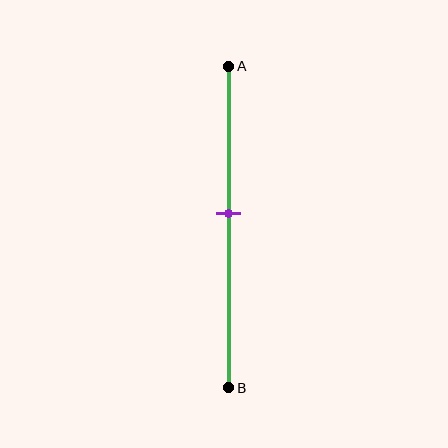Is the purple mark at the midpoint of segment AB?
No, the mark is at about 45% from A, not at the 50% midpoint.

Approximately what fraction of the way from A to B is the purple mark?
The purple mark is approximately 45% of the way from A to B.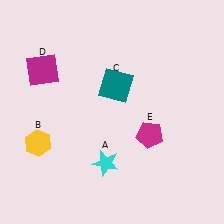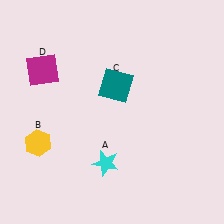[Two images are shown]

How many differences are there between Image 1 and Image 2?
There is 1 difference between the two images.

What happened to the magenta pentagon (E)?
The magenta pentagon (E) was removed in Image 2. It was in the bottom-right area of Image 1.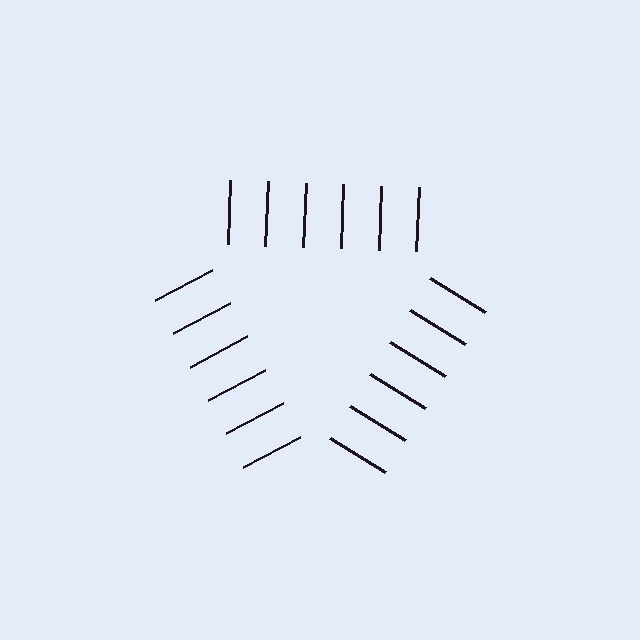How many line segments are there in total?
18 — 6 along each of the 3 edges.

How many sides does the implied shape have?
3 sides — the line-ends trace a triangle.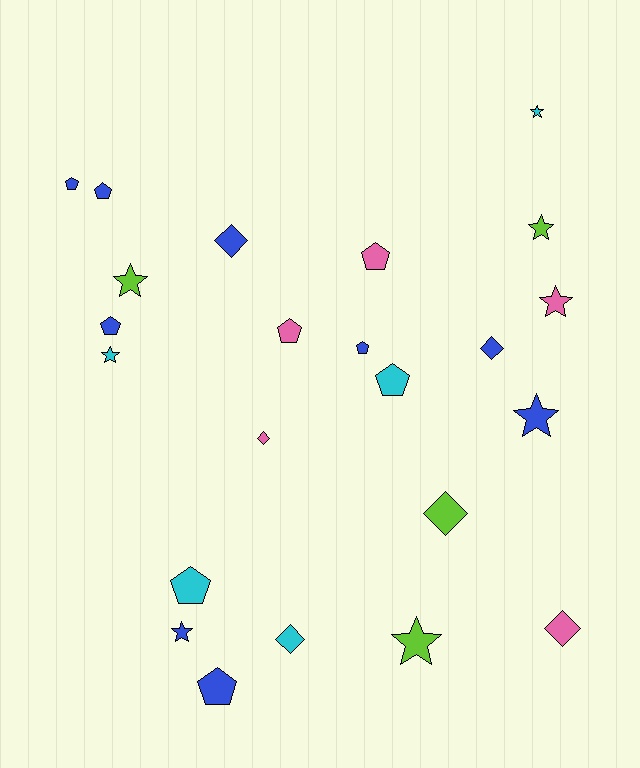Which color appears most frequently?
Blue, with 9 objects.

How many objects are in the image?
There are 23 objects.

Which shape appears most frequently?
Pentagon, with 9 objects.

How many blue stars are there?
There are 2 blue stars.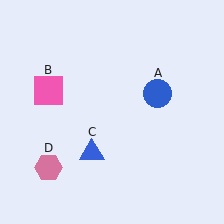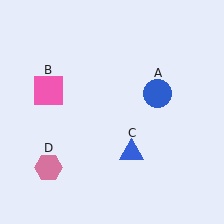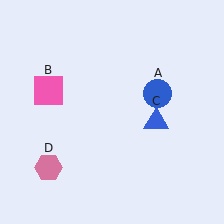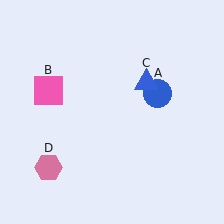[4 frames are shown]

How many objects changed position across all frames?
1 object changed position: blue triangle (object C).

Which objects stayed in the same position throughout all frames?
Blue circle (object A) and pink square (object B) and pink hexagon (object D) remained stationary.